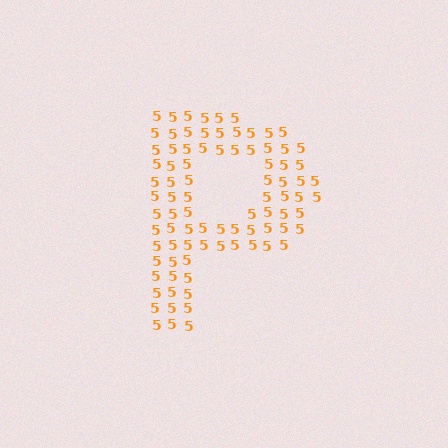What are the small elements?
The small elements are digit 5's.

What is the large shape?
The large shape is the letter P.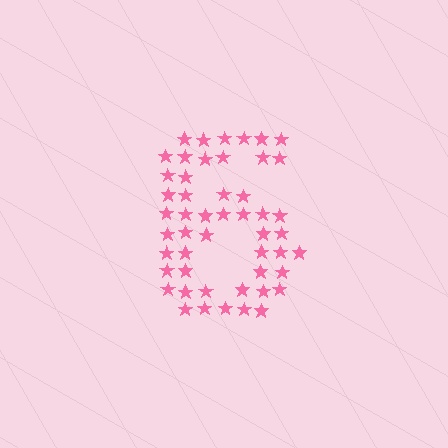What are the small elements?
The small elements are stars.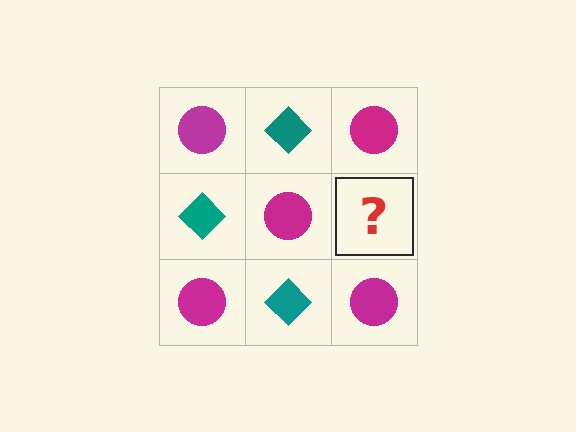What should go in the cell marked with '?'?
The missing cell should contain a teal diamond.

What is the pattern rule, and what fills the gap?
The rule is that it alternates magenta circle and teal diamond in a checkerboard pattern. The gap should be filled with a teal diamond.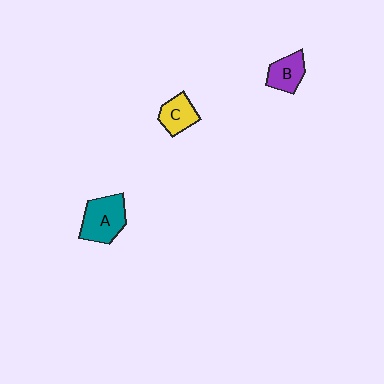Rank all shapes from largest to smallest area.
From largest to smallest: A (teal), B (purple), C (yellow).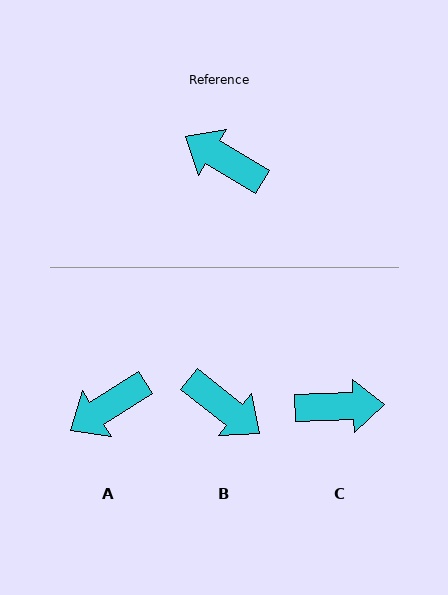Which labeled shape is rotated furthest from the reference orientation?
B, about 173 degrees away.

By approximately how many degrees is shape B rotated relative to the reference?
Approximately 173 degrees counter-clockwise.